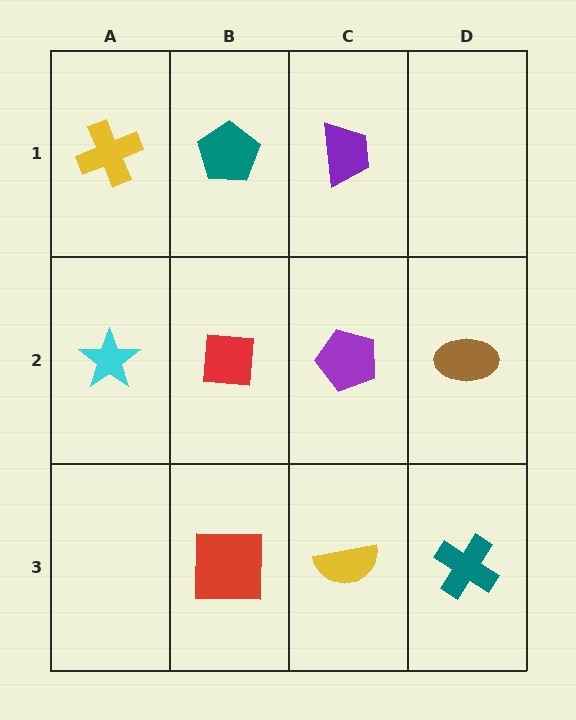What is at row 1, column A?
A yellow cross.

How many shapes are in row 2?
4 shapes.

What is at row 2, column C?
A purple pentagon.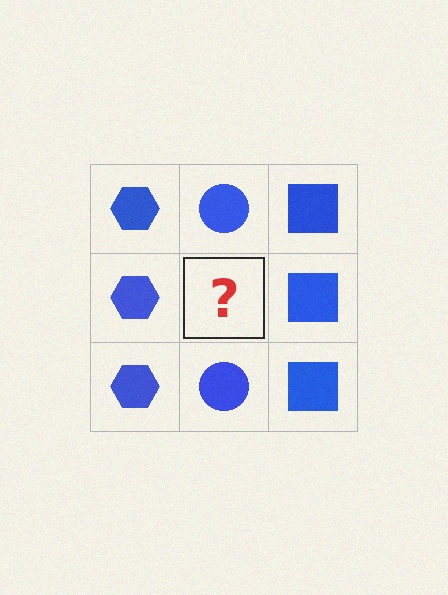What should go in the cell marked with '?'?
The missing cell should contain a blue circle.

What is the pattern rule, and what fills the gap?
The rule is that each column has a consistent shape. The gap should be filled with a blue circle.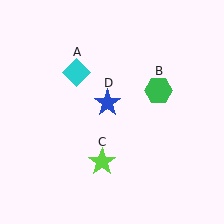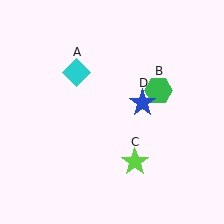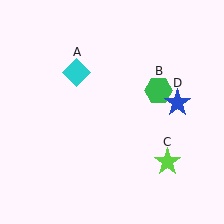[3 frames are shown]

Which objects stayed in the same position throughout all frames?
Cyan diamond (object A) and green hexagon (object B) remained stationary.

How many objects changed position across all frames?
2 objects changed position: lime star (object C), blue star (object D).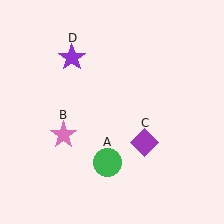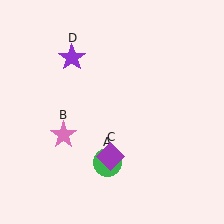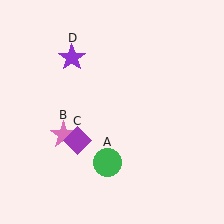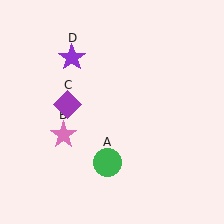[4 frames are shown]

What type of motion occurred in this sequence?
The purple diamond (object C) rotated clockwise around the center of the scene.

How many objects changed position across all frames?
1 object changed position: purple diamond (object C).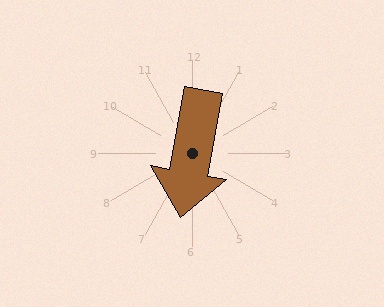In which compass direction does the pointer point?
South.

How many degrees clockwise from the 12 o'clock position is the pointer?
Approximately 190 degrees.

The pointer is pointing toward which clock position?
Roughly 6 o'clock.